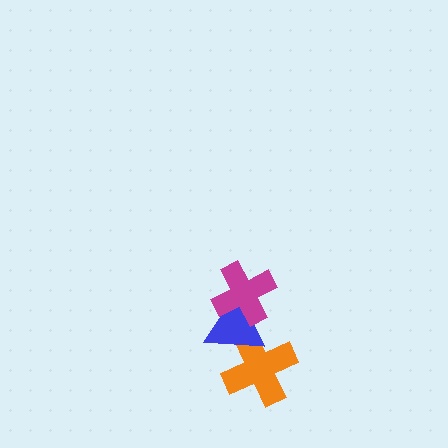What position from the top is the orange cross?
The orange cross is 3rd from the top.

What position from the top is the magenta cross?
The magenta cross is 1st from the top.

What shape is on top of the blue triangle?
The magenta cross is on top of the blue triangle.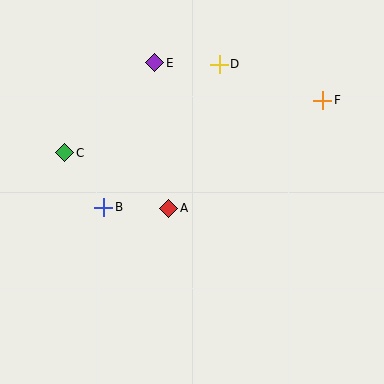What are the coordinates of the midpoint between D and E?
The midpoint between D and E is at (187, 64).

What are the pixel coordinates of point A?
Point A is at (169, 208).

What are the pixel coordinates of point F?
Point F is at (323, 100).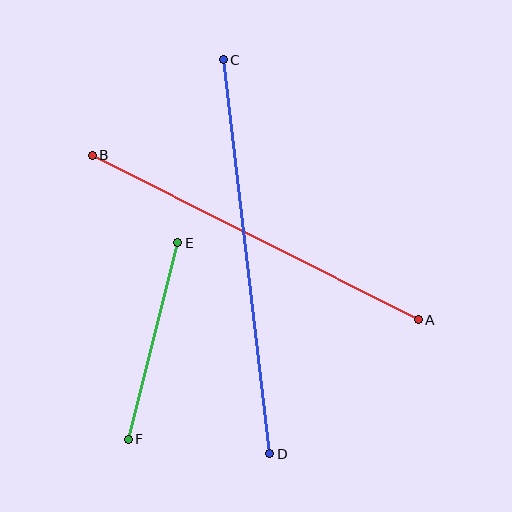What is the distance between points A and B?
The distance is approximately 365 pixels.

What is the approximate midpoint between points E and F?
The midpoint is at approximately (153, 341) pixels.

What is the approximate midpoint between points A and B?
The midpoint is at approximately (255, 237) pixels.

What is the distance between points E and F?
The distance is approximately 202 pixels.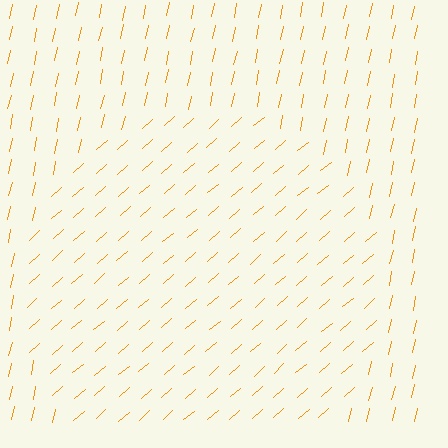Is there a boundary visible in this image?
Yes, there is a texture boundary formed by a change in line orientation.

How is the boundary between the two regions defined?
The boundary is defined purely by a change in line orientation (approximately 37 degrees difference). All lines are the same color and thickness.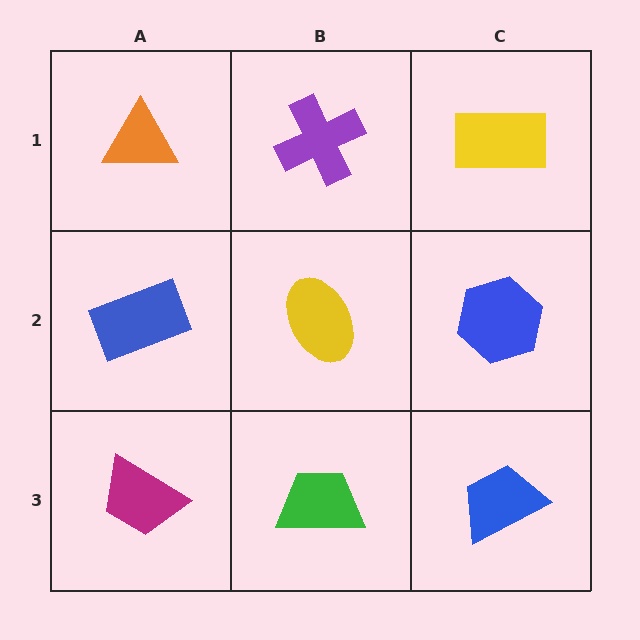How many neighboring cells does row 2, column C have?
3.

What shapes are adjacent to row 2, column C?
A yellow rectangle (row 1, column C), a blue trapezoid (row 3, column C), a yellow ellipse (row 2, column B).